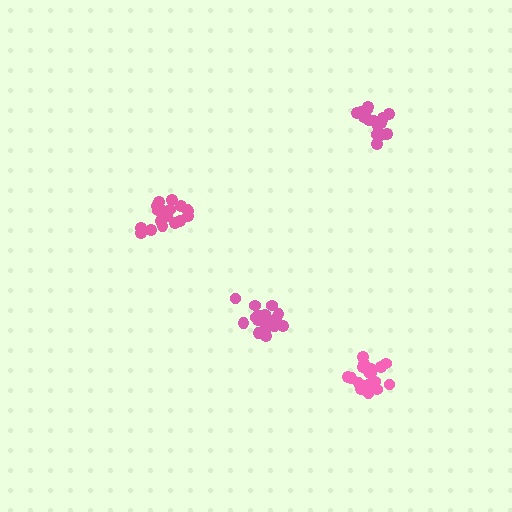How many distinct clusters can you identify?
There are 4 distinct clusters.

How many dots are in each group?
Group 1: 20 dots, Group 2: 18 dots, Group 3: 15 dots, Group 4: 19 dots (72 total).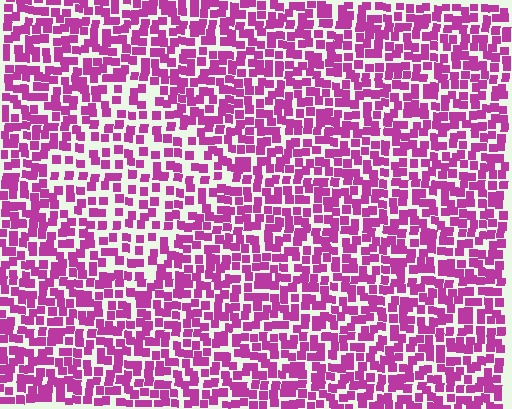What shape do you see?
I see a diamond.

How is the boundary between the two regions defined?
The boundary is defined by a change in element density (approximately 1.6x ratio). All elements are the same color, size, and shape.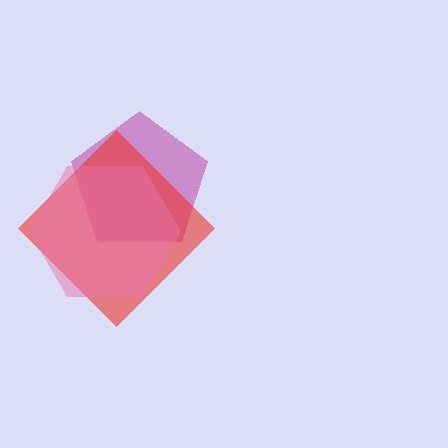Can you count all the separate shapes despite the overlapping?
Yes, there are 3 separate shapes.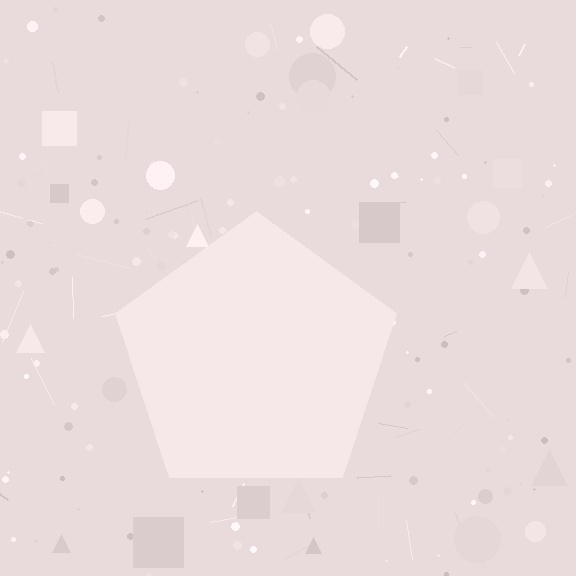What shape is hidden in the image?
A pentagon is hidden in the image.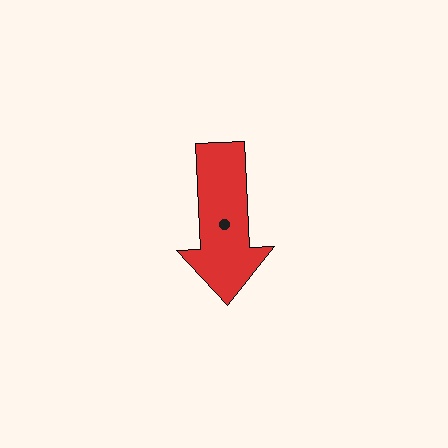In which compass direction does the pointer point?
South.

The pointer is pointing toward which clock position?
Roughly 6 o'clock.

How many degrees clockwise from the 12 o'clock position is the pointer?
Approximately 177 degrees.